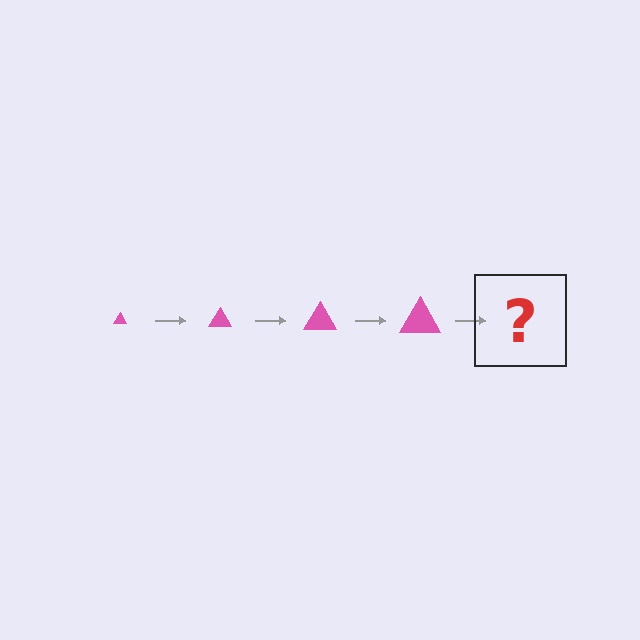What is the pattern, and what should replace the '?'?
The pattern is that the triangle gets progressively larger each step. The '?' should be a pink triangle, larger than the previous one.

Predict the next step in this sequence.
The next step is a pink triangle, larger than the previous one.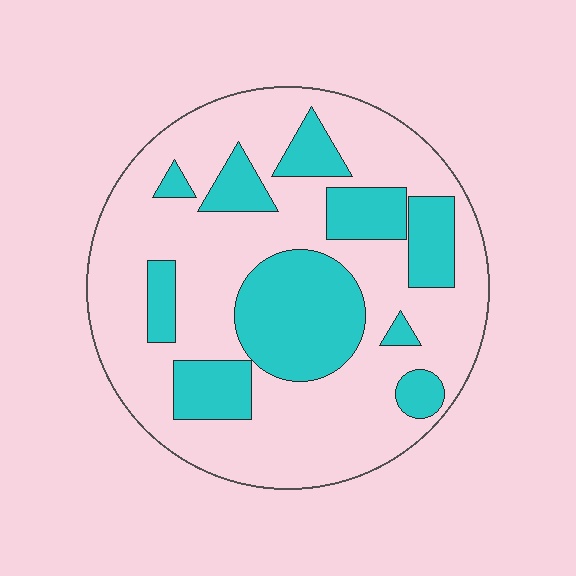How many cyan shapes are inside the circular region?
10.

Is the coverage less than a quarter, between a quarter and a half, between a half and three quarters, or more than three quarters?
Between a quarter and a half.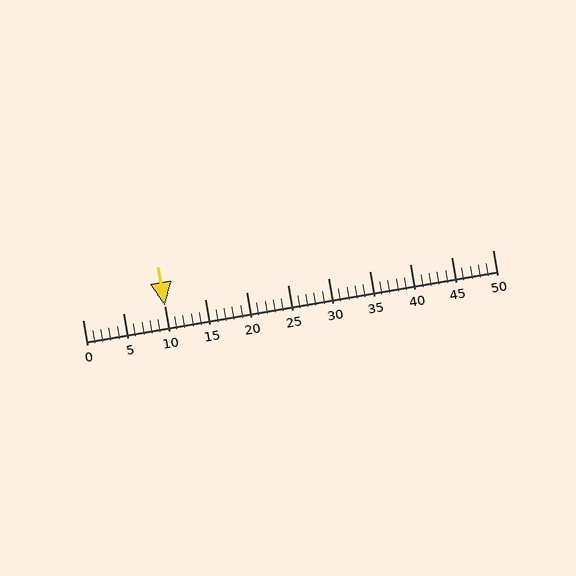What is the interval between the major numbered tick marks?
The major tick marks are spaced 5 units apart.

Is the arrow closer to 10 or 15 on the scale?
The arrow is closer to 10.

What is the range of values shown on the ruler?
The ruler shows values from 0 to 50.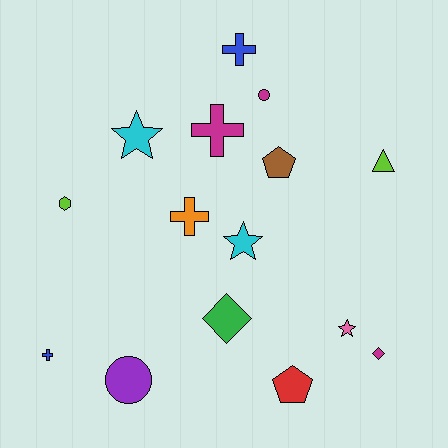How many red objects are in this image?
There is 1 red object.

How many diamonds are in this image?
There are 2 diamonds.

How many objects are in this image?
There are 15 objects.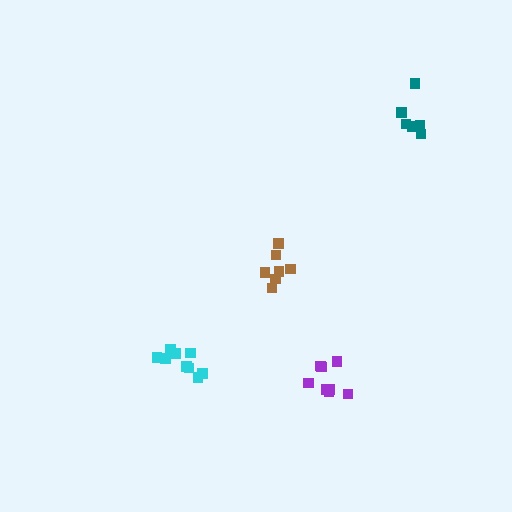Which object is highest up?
The teal cluster is topmost.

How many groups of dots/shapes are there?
There are 4 groups.